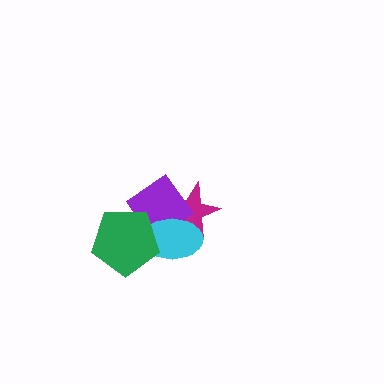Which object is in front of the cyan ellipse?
The green pentagon is in front of the cyan ellipse.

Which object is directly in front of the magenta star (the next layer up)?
The purple diamond is directly in front of the magenta star.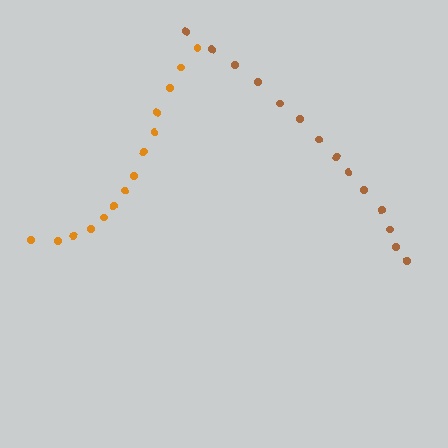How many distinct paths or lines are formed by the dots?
There are 2 distinct paths.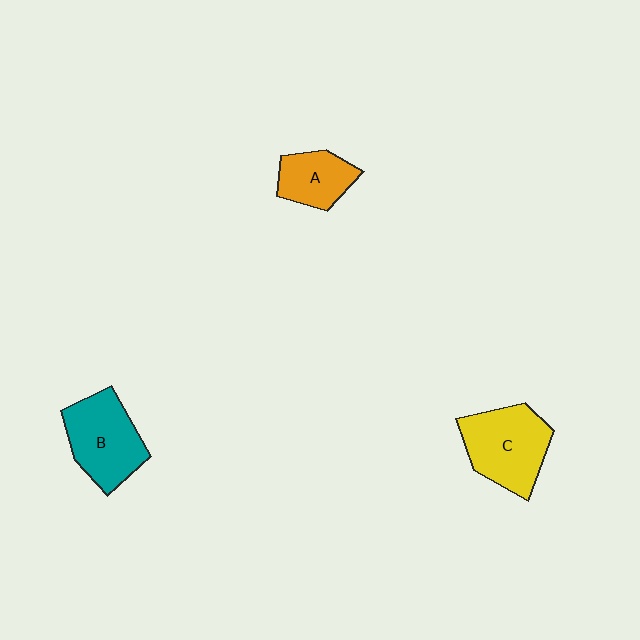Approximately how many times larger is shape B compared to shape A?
Approximately 1.6 times.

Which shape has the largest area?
Shape C (yellow).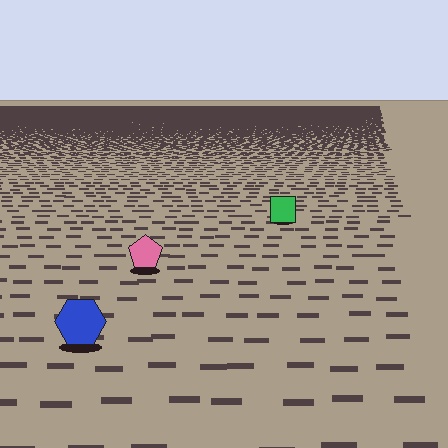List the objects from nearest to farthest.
From nearest to farthest: the blue hexagon, the pink pentagon, the green square.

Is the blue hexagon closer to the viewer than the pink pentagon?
Yes. The blue hexagon is closer — you can tell from the texture gradient: the ground texture is coarser near it.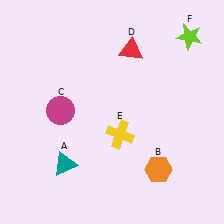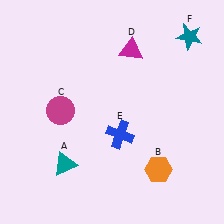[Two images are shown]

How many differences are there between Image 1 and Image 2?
There are 3 differences between the two images.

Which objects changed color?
D changed from red to magenta. E changed from yellow to blue. F changed from lime to teal.